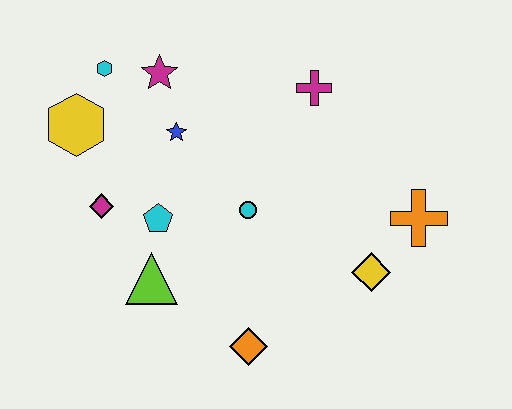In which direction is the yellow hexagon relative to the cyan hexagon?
The yellow hexagon is below the cyan hexagon.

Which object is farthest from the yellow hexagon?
The orange cross is farthest from the yellow hexagon.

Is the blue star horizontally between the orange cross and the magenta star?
Yes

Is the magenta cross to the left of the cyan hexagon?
No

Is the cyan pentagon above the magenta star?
No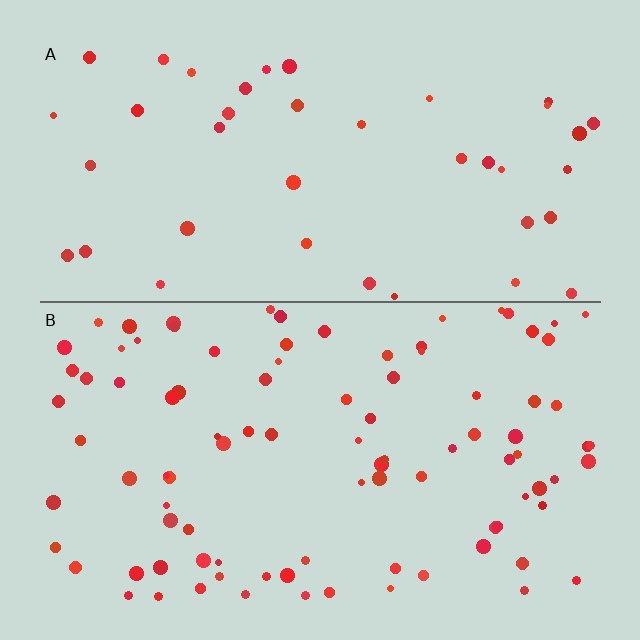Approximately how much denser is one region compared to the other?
Approximately 2.3× — region B over region A.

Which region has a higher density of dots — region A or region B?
B (the bottom).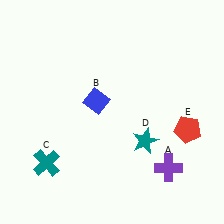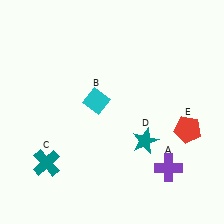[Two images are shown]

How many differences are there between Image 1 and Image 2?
There is 1 difference between the two images.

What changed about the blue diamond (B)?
In Image 1, B is blue. In Image 2, it changed to cyan.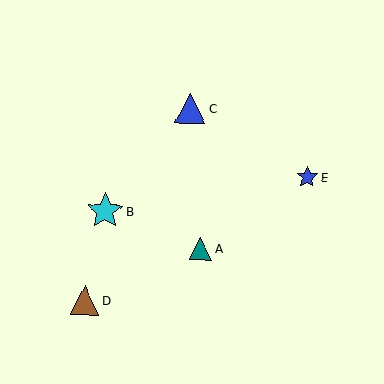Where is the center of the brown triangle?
The center of the brown triangle is at (85, 300).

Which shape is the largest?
The cyan star (labeled B) is the largest.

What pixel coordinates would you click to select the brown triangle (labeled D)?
Click at (85, 300) to select the brown triangle D.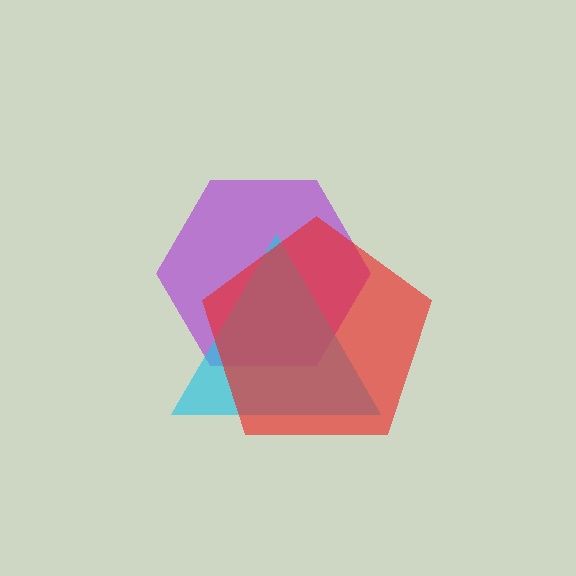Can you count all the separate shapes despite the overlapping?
Yes, there are 3 separate shapes.